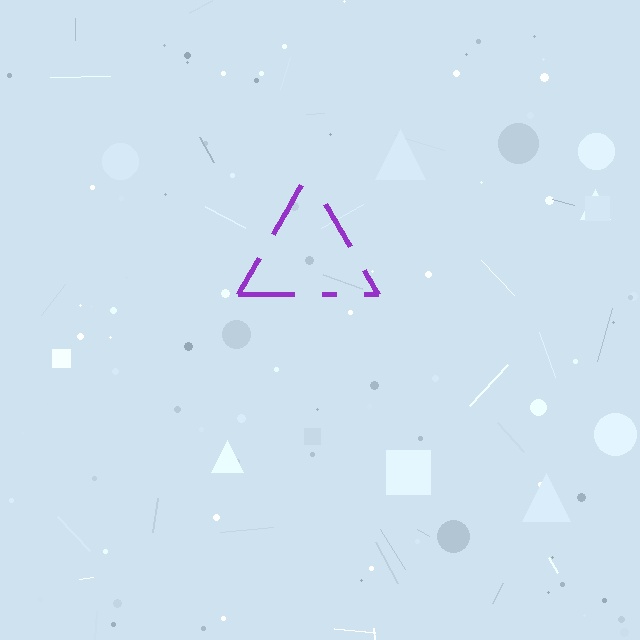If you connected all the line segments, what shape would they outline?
They would outline a triangle.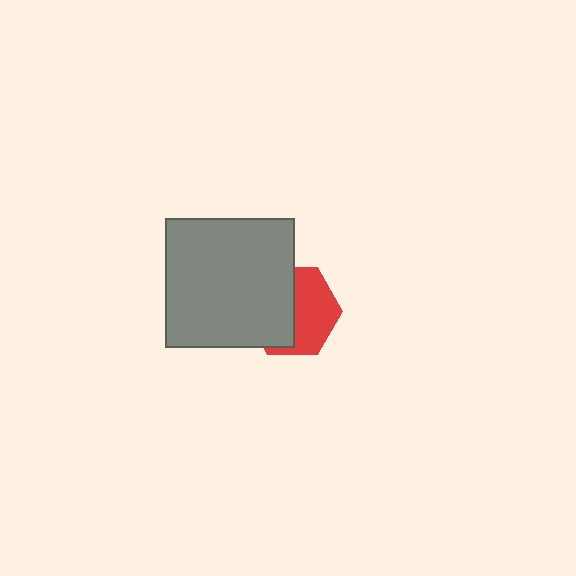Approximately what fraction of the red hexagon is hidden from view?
Roughly 50% of the red hexagon is hidden behind the gray square.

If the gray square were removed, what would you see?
You would see the complete red hexagon.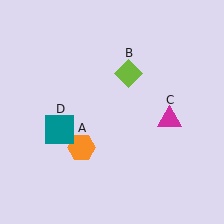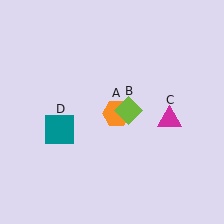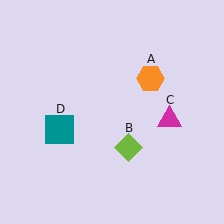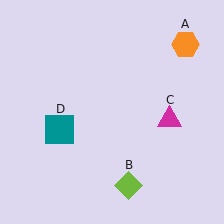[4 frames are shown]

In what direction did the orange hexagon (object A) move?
The orange hexagon (object A) moved up and to the right.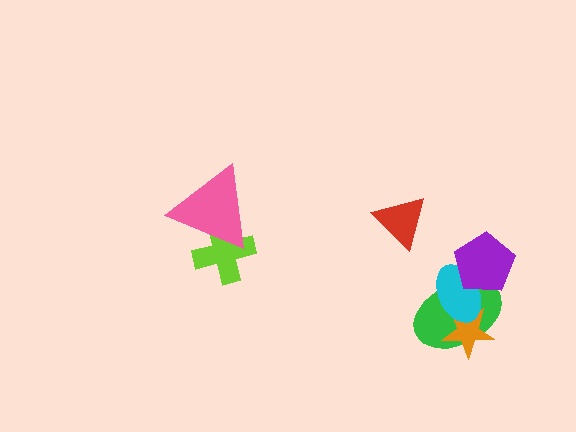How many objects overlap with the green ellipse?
3 objects overlap with the green ellipse.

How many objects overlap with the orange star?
2 objects overlap with the orange star.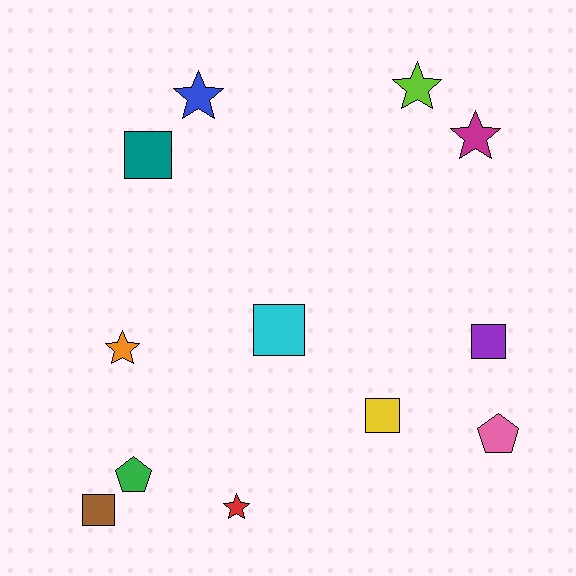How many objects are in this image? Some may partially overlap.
There are 12 objects.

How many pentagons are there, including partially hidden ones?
There are 2 pentagons.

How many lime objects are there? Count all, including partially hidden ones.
There is 1 lime object.